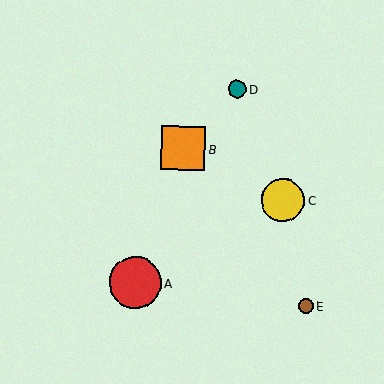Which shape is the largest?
The red circle (labeled A) is the largest.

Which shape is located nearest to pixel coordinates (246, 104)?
The teal circle (labeled D) at (237, 89) is nearest to that location.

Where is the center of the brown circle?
The center of the brown circle is at (306, 306).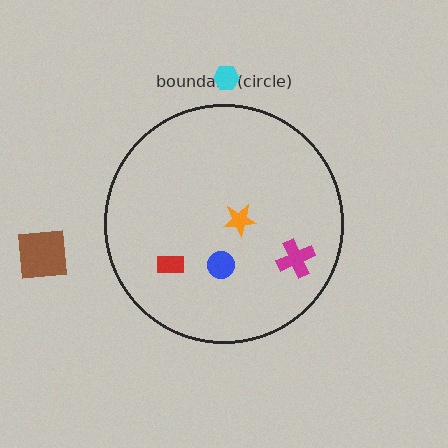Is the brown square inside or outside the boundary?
Outside.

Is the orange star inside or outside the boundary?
Inside.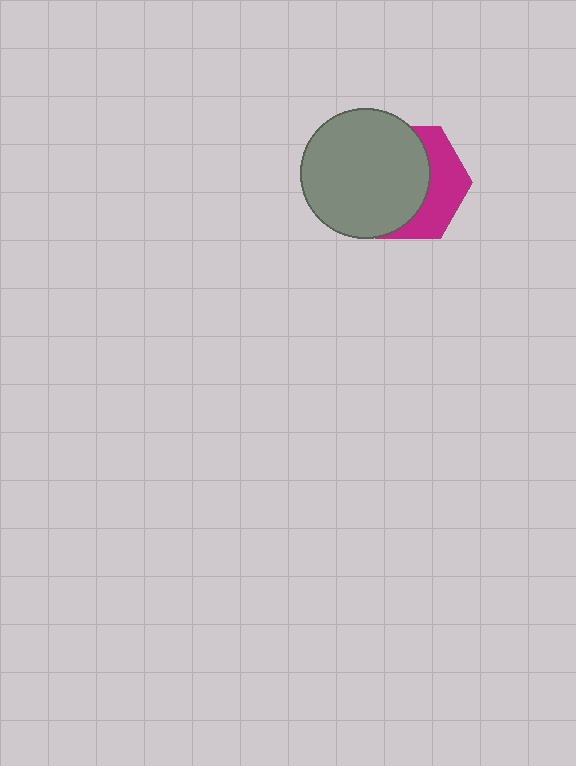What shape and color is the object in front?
The object in front is a gray circle.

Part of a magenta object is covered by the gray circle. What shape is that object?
It is a hexagon.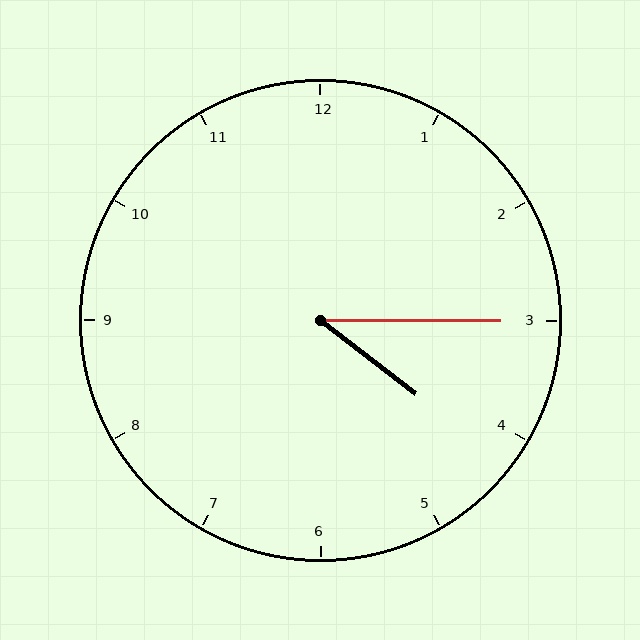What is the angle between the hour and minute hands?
Approximately 38 degrees.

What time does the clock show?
4:15.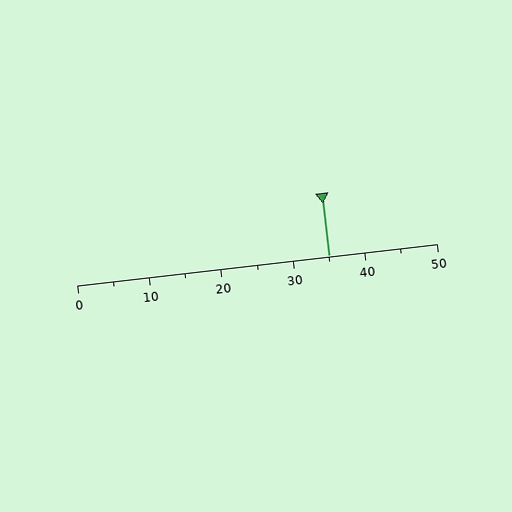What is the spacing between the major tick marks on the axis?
The major ticks are spaced 10 apart.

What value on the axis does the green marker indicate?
The marker indicates approximately 35.